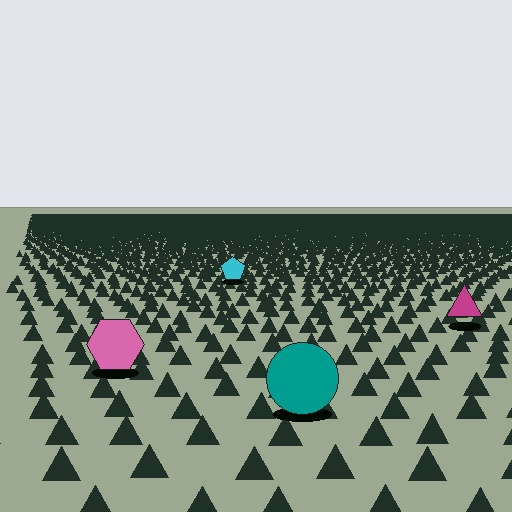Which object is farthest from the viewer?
The cyan pentagon is farthest from the viewer. It appears smaller and the ground texture around it is denser.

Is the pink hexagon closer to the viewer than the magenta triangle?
Yes. The pink hexagon is closer — you can tell from the texture gradient: the ground texture is coarser near it.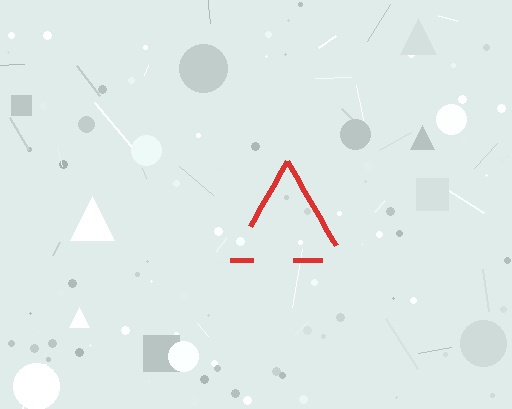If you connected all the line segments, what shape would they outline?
They would outline a triangle.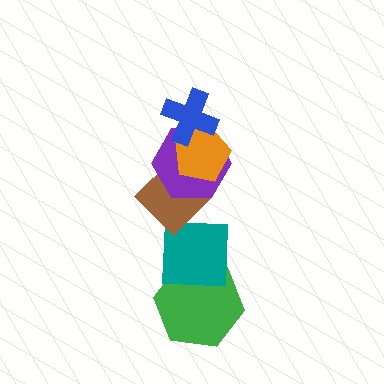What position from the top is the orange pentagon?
The orange pentagon is 2nd from the top.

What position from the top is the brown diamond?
The brown diamond is 4th from the top.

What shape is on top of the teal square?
The brown diamond is on top of the teal square.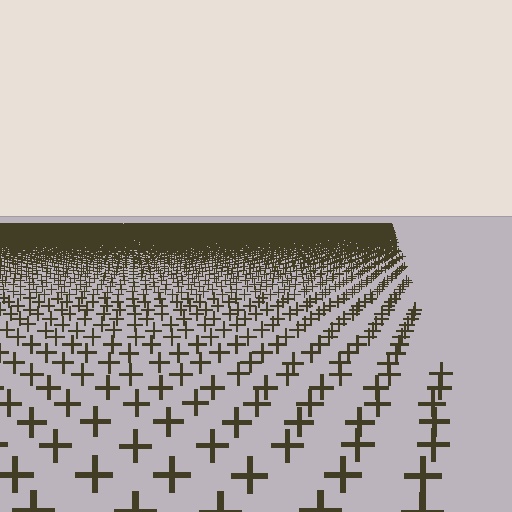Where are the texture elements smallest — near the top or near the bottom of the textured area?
Near the top.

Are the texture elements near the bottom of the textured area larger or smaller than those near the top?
Larger. Near the bottom, elements are closer to the viewer and appear at a bigger on-screen size.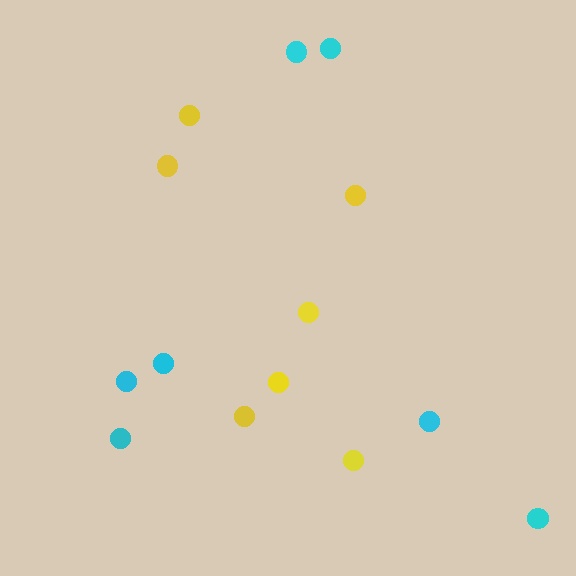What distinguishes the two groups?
There are 2 groups: one group of yellow circles (7) and one group of cyan circles (7).